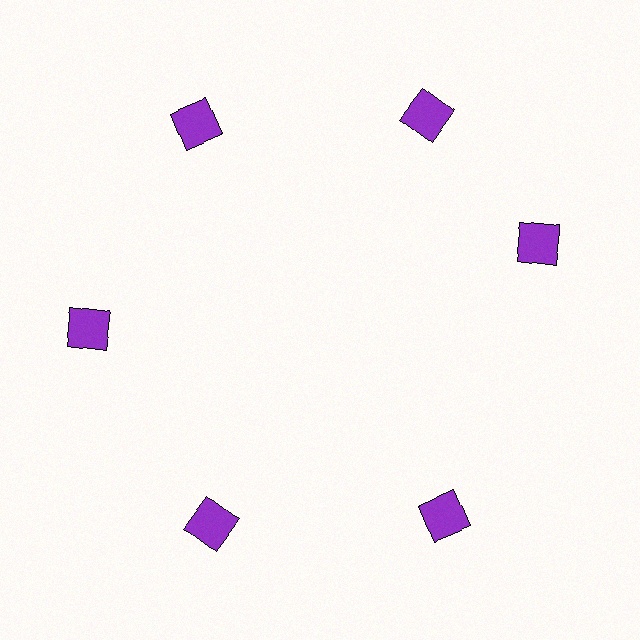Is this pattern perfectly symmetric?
No. The 6 purple squares are arranged in a ring, but one element near the 3 o'clock position is rotated out of alignment along the ring, breaking the 6-fold rotational symmetry.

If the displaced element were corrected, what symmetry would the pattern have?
It would have 6-fold rotational symmetry — the pattern would map onto itself every 60 degrees.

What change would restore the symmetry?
The symmetry would be restored by rotating it back into even spacing with its neighbors so that all 6 squares sit at equal angles and equal distance from the center.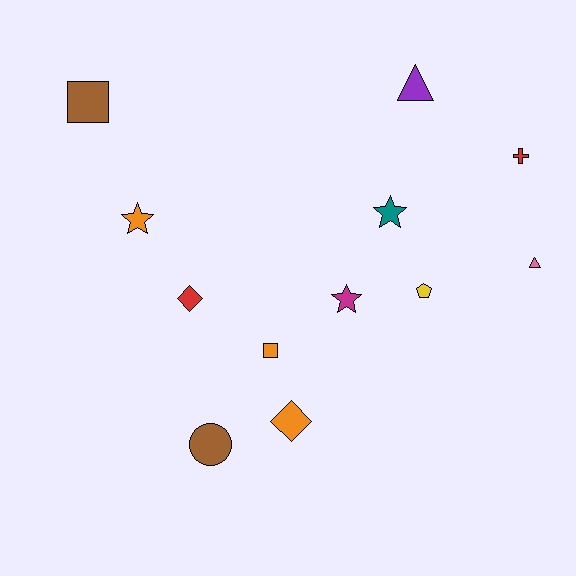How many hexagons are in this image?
There are no hexagons.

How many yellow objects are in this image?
There is 1 yellow object.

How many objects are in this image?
There are 12 objects.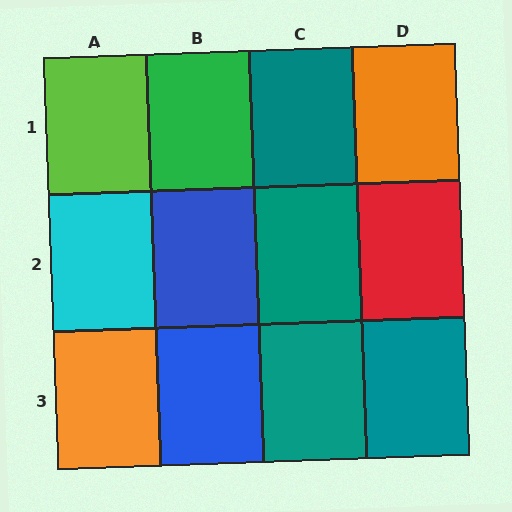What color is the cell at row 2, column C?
Teal.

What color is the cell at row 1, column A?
Lime.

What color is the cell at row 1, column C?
Teal.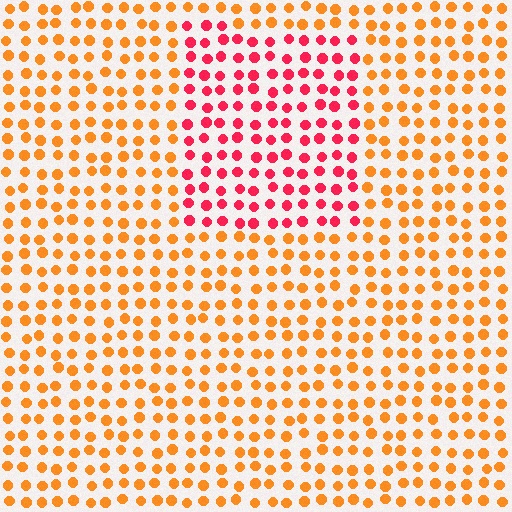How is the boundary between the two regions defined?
The boundary is defined purely by a slight shift in hue (about 44 degrees). Spacing, size, and orientation are identical on both sides.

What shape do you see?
I see a rectangle.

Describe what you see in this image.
The image is filled with small orange elements in a uniform arrangement. A rectangle-shaped region is visible where the elements are tinted to a slightly different hue, forming a subtle color boundary.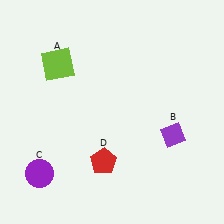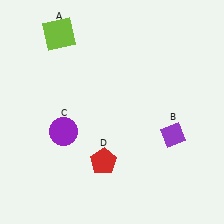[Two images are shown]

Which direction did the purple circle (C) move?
The purple circle (C) moved up.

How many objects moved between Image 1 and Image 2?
2 objects moved between the two images.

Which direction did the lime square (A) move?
The lime square (A) moved up.